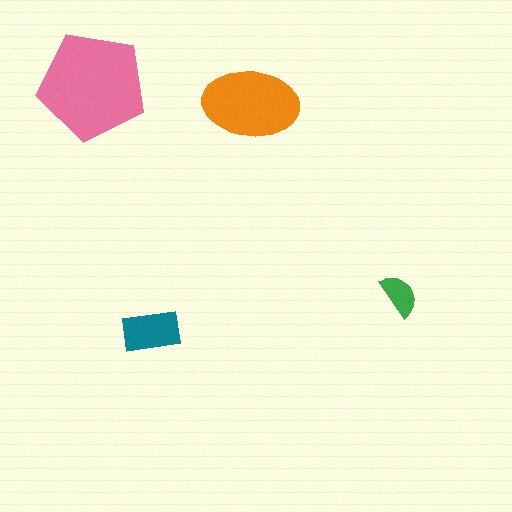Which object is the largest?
The pink pentagon.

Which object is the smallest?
The green semicircle.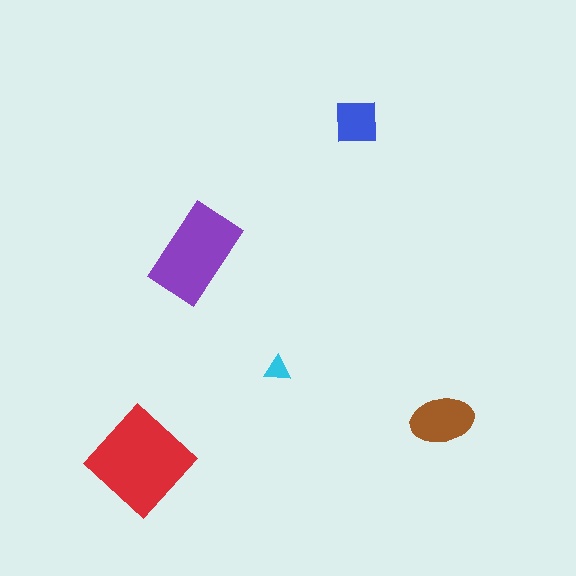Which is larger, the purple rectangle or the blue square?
The purple rectangle.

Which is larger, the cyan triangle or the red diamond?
The red diamond.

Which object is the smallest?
The cyan triangle.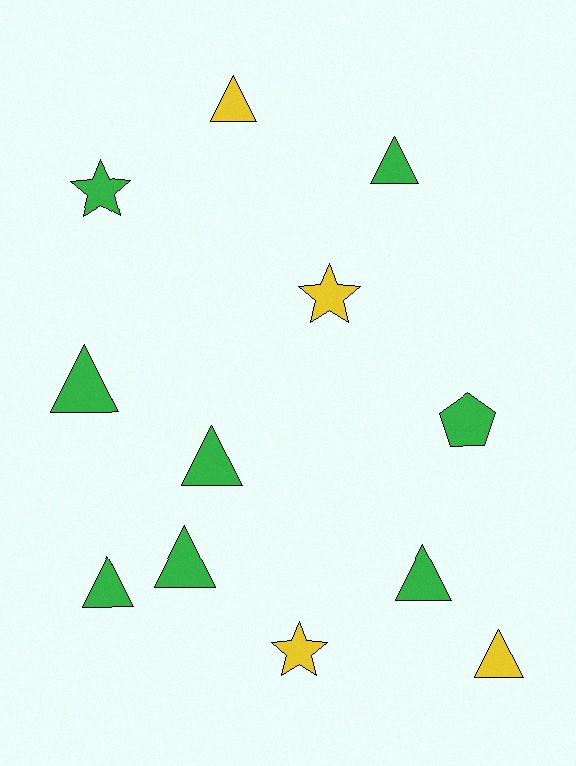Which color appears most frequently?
Green, with 8 objects.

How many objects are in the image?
There are 12 objects.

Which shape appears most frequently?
Triangle, with 8 objects.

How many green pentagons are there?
There is 1 green pentagon.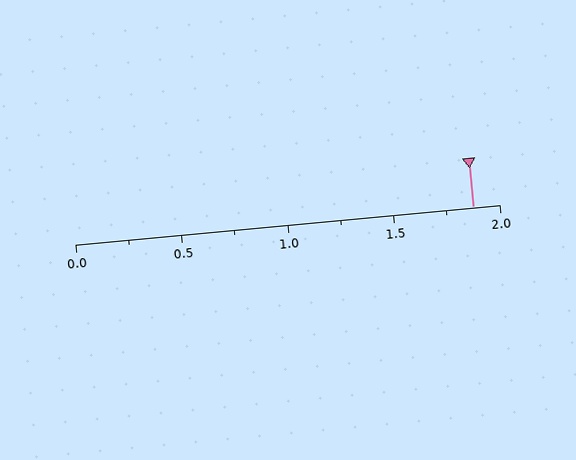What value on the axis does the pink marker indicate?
The marker indicates approximately 1.88.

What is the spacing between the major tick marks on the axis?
The major ticks are spaced 0.5 apart.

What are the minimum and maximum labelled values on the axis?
The axis runs from 0.0 to 2.0.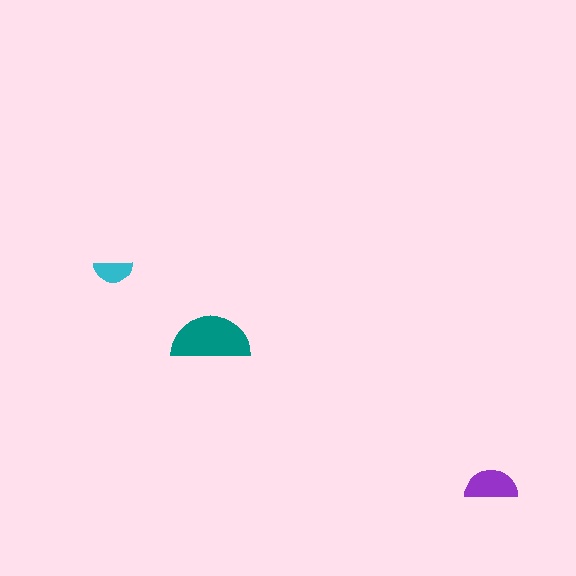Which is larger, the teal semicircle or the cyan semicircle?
The teal one.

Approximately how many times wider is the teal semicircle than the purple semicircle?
About 1.5 times wider.